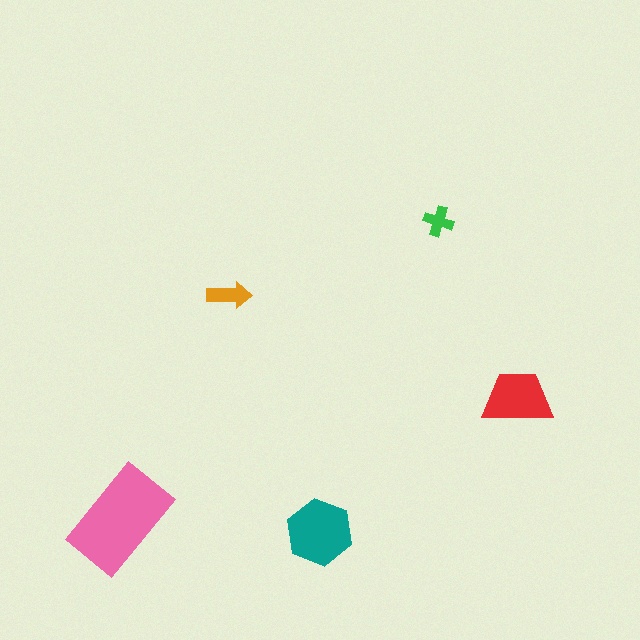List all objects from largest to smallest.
The pink rectangle, the teal hexagon, the red trapezoid, the orange arrow, the green cross.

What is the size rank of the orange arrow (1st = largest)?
4th.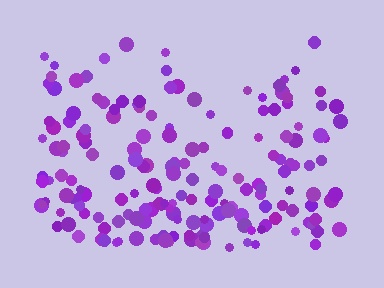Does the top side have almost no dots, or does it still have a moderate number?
Still a moderate number, just noticeably fewer than the bottom.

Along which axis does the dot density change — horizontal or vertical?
Vertical.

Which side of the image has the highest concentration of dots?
The bottom.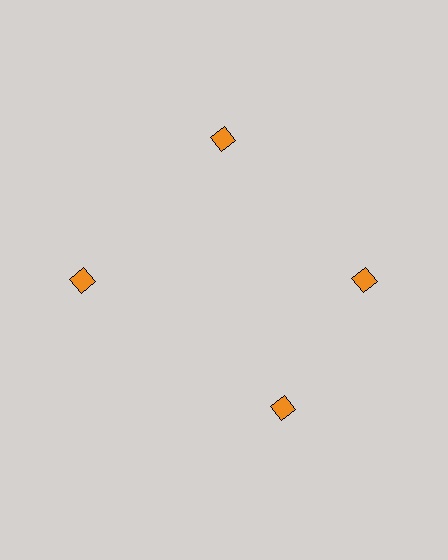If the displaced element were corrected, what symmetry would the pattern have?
It would have 4-fold rotational symmetry — the pattern would map onto itself every 90 degrees.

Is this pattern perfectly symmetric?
No. The 4 orange diamonds are arranged in a ring, but one element near the 6 o'clock position is rotated out of alignment along the ring, breaking the 4-fold rotational symmetry.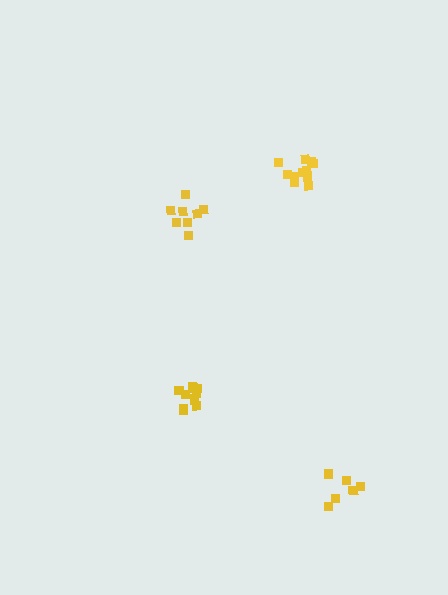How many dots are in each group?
Group 1: 8 dots, Group 2: 6 dots, Group 3: 11 dots, Group 4: 11 dots (36 total).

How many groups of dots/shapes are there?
There are 4 groups.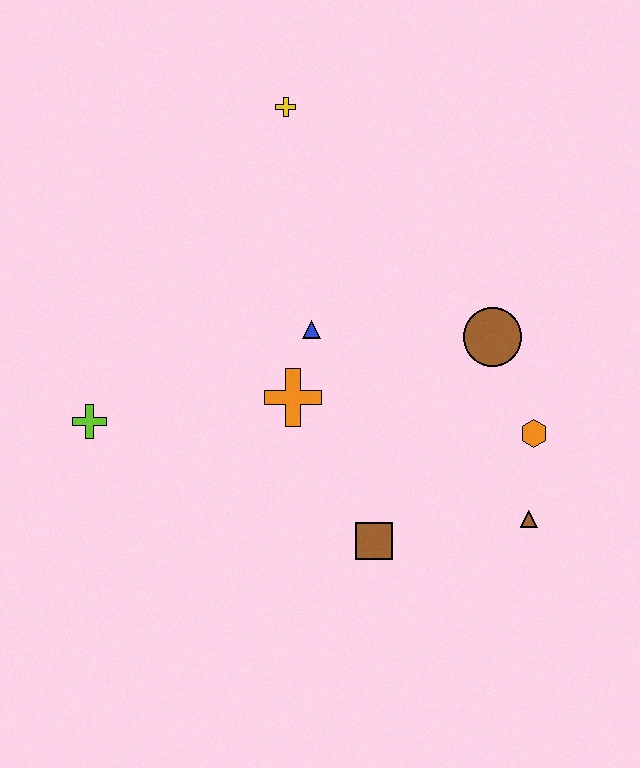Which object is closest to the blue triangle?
The orange cross is closest to the blue triangle.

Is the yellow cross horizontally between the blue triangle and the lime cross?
Yes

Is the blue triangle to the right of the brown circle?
No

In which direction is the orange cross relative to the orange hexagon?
The orange cross is to the left of the orange hexagon.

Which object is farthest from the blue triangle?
The brown triangle is farthest from the blue triangle.